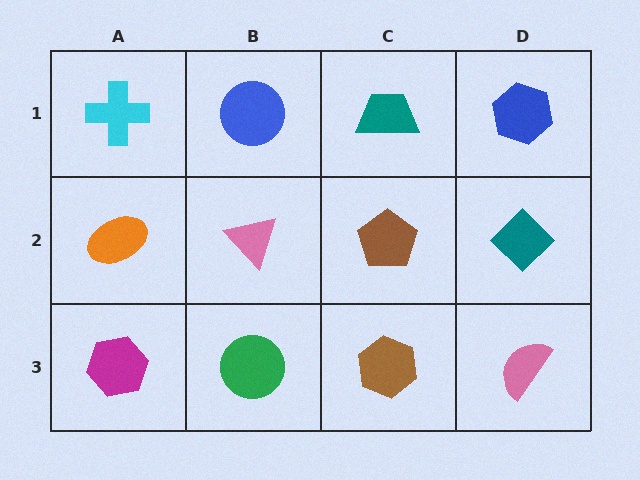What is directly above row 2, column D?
A blue hexagon.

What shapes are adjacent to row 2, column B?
A blue circle (row 1, column B), a green circle (row 3, column B), an orange ellipse (row 2, column A), a brown pentagon (row 2, column C).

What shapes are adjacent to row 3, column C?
A brown pentagon (row 2, column C), a green circle (row 3, column B), a pink semicircle (row 3, column D).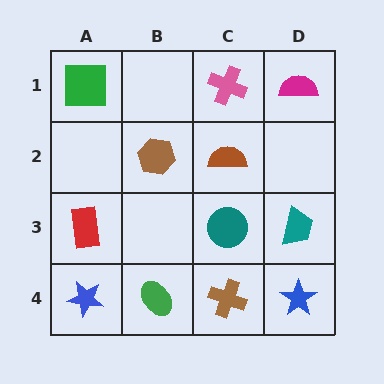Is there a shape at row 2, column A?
No, that cell is empty.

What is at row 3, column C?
A teal circle.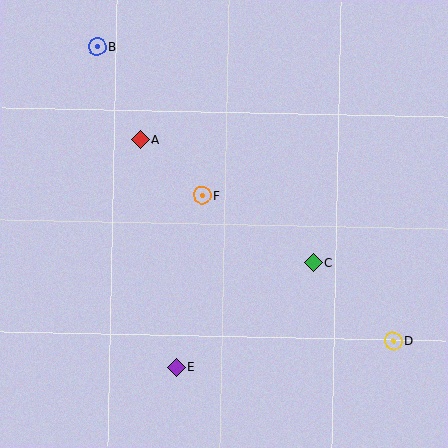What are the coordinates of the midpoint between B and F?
The midpoint between B and F is at (149, 121).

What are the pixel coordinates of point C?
Point C is at (314, 263).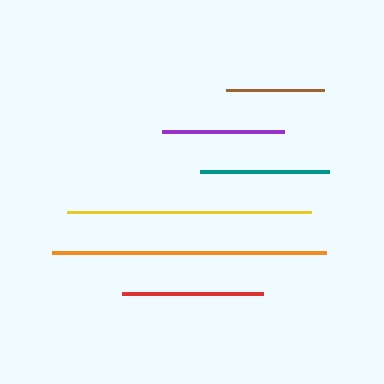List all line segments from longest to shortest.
From longest to shortest: orange, yellow, red, teal, purple, brown.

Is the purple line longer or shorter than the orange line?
The orange line is longer than the purple line.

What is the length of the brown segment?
The brown segment is approximately 98 pixels long.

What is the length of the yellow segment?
The yellow segment is approximately 244 pixels long.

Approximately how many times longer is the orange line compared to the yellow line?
The orange line is approximately 1.1 times the length of the yellow line.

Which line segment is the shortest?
The brown line is the shortest at approximately 98 pixels.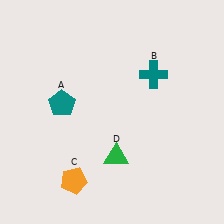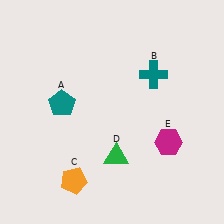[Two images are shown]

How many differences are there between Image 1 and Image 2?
There is 1 difference between the two images.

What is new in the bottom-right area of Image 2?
A magenta hexagon (E) was added in the bottom-right area of Image 2.